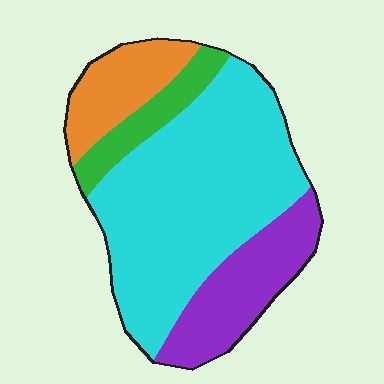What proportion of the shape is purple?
Purple covers roughly 20% of the shape.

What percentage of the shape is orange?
Orange covers roughly 15% of the shape.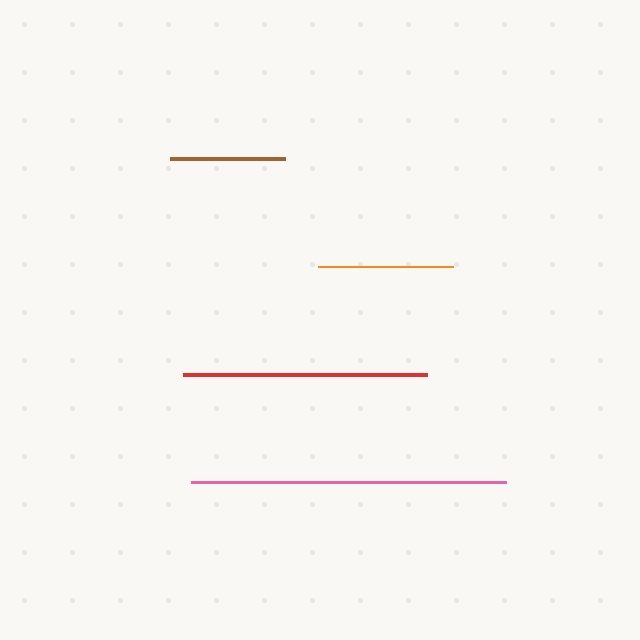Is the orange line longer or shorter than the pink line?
The pink line is longer than the orange line.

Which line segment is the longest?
The pink line is the longest at approximately 315 pixels.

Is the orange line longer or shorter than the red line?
The red line is longer than the orange line.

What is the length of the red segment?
The red segment is approximately 244 pixels long.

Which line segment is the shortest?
The brown line is the shortest at approximately 114 pixels.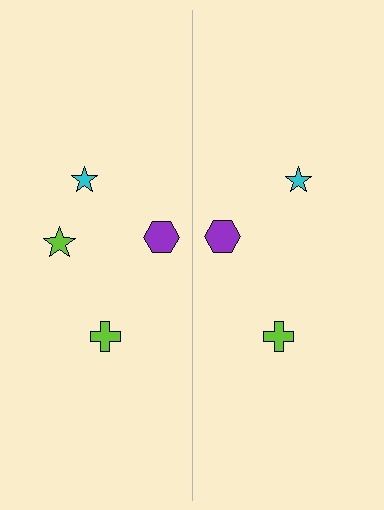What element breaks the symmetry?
A lime star is missing from the right side.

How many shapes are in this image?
There are 7 shapes in this image.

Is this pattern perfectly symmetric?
No, the pattern is not perfectly symmetric. A lime star is missing from the right side.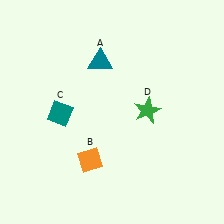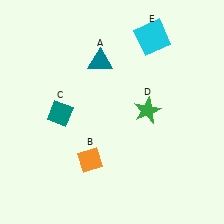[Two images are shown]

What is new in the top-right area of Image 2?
A cyan square (E) was added in the top-right area of Image 2.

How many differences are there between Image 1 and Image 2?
There is 1 difference between the two images.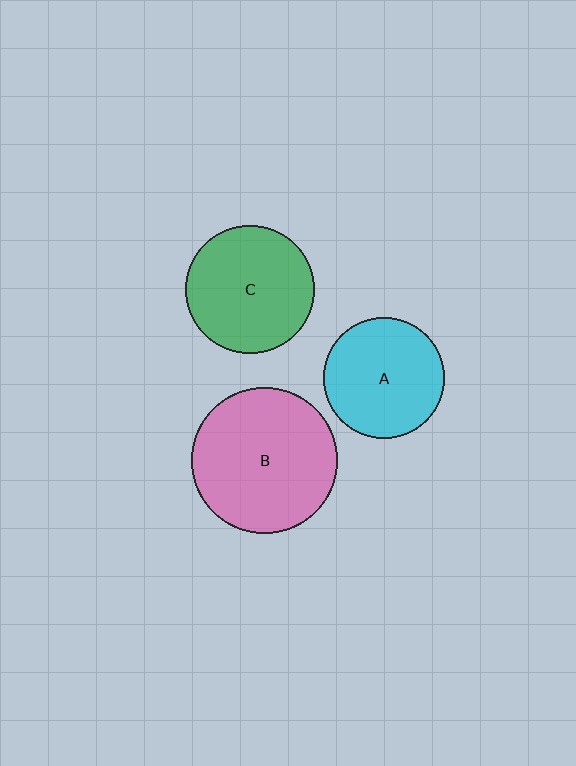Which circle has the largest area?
Circle B (pink).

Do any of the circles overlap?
No, none of the circles overlap.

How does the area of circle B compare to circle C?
Approximately 1.3 times.